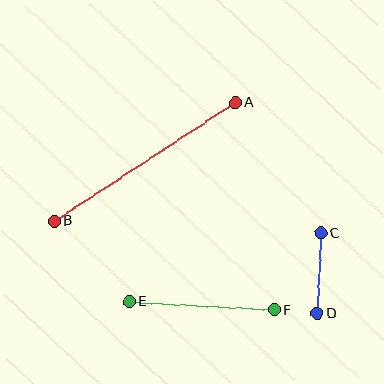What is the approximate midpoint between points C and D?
The midpoint is at approximately (319, 273) pixels.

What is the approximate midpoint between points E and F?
The midpoint is at approximately (202, 306) pixels.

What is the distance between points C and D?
The distance is approximately 80 pixels.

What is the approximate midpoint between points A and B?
The midpoint is at approximately (145, 162) pixels.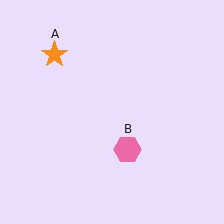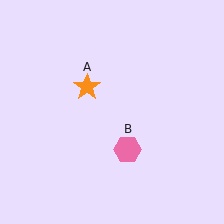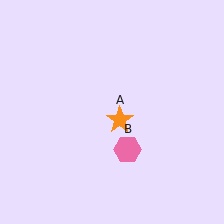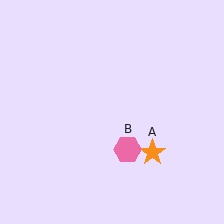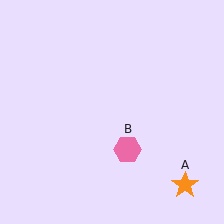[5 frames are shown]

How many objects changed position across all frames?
1 object changed position: orange star (object A).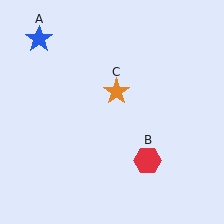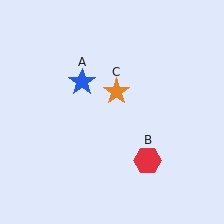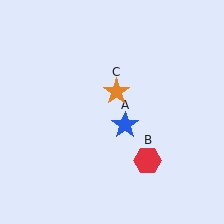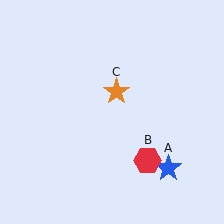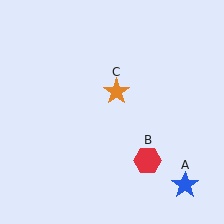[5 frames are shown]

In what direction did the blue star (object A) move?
The blue star (object A) moved down and to the right.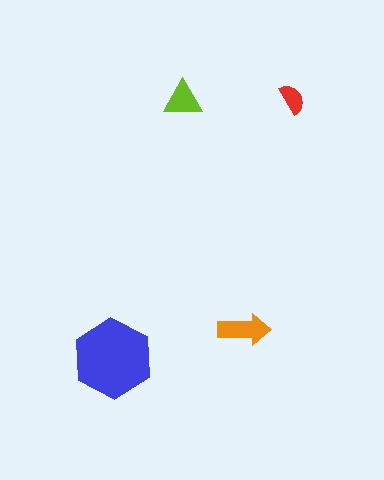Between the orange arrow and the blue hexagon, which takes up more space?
The blue hexagon.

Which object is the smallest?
The red semicircle.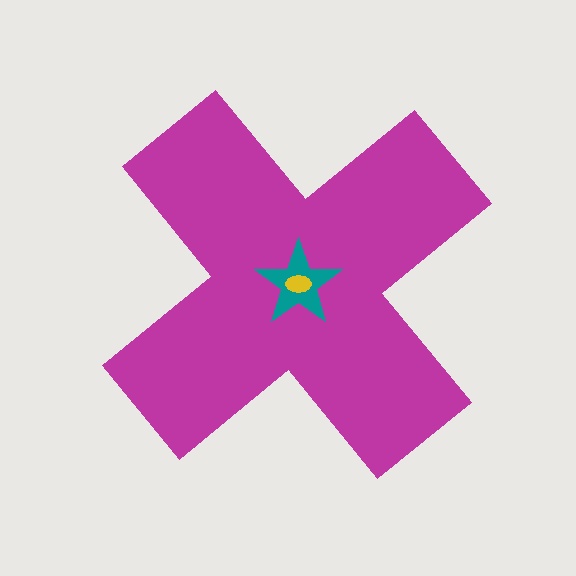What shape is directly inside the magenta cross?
The teal star.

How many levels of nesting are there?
3.